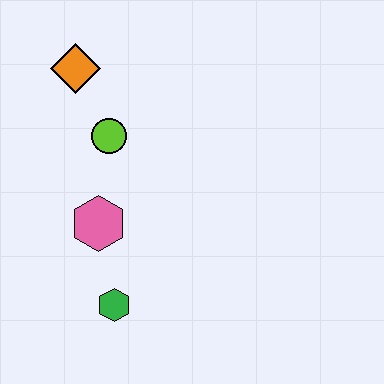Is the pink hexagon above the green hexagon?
Yes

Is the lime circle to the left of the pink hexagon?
No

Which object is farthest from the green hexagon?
The orange diamond is farthest from the green hexagon.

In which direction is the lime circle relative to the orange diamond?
The lime circle is below the orange diamond.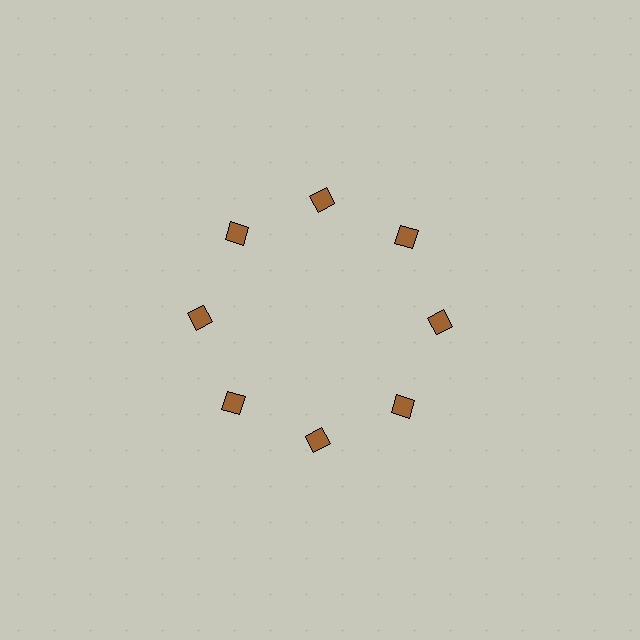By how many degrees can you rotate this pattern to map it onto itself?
The pattern maps onto itself every 45 degrees of rotation.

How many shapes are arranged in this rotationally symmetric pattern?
There are 8 shapes, arranged in 8 groups of 1.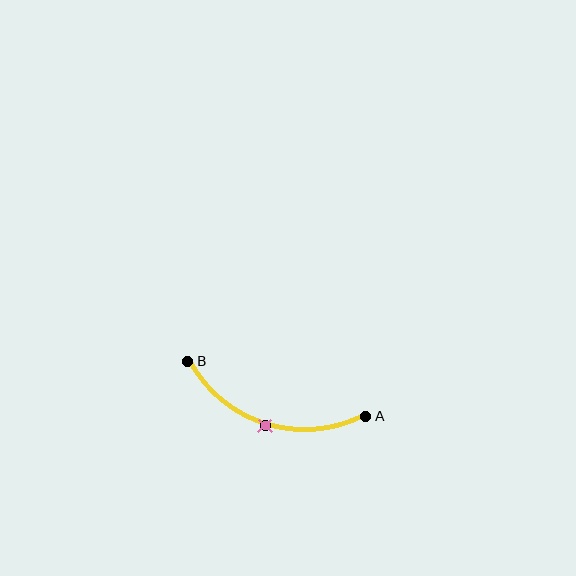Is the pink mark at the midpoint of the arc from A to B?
Yes. The pink mark lies on the arc at equal arc-length from both A and B — it is the arc midpoint.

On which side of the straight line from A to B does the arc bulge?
The arc bulges below the straight line connecting A and B.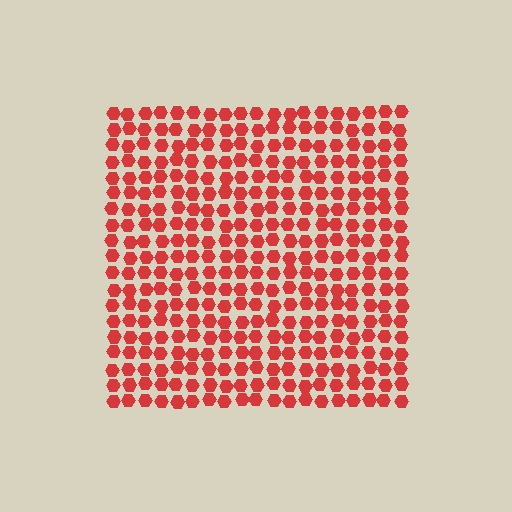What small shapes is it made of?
It is made of small hexagons.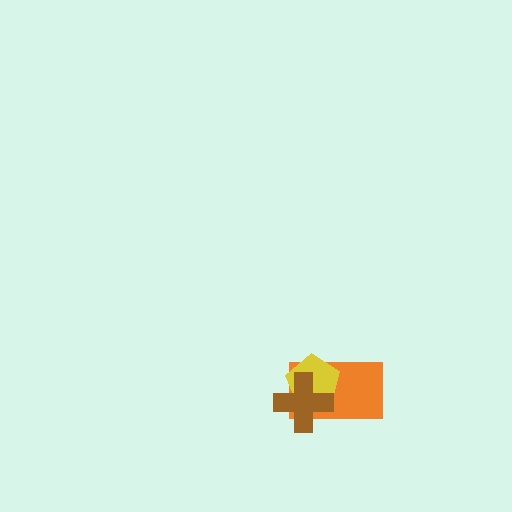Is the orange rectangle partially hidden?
Yes, it is partially covered by another shape.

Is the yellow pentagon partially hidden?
Yes, it is partially covered by another shape.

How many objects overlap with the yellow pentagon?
2 objects overlap with the yellow pentagon.